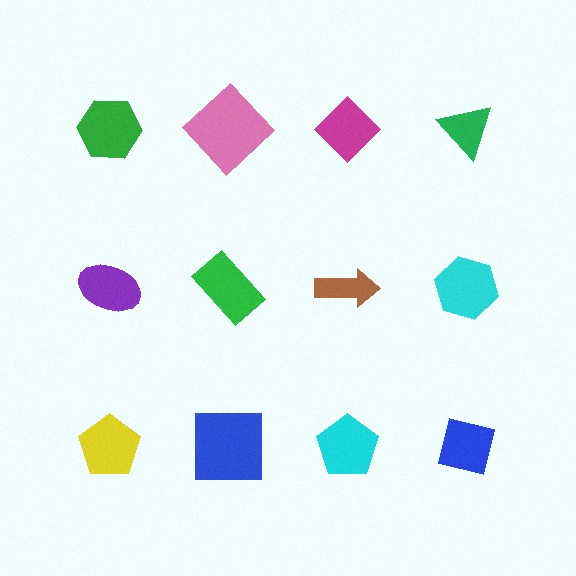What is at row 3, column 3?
A cyan pentagon.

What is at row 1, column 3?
A magenta diamond.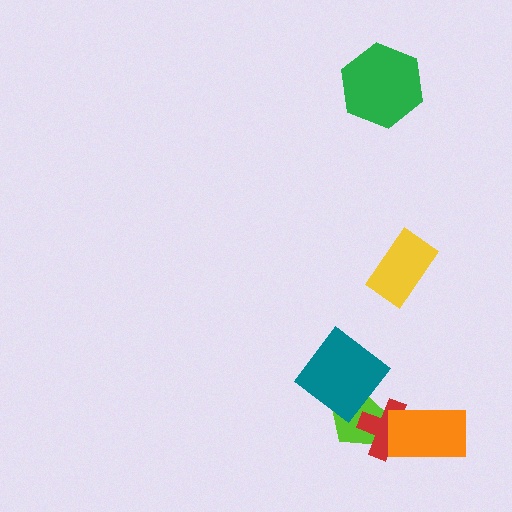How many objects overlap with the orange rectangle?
1 object overlaps with the orange rectangle.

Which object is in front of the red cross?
The orange rectangle is in front of the red cross.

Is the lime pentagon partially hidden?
Yes, it is partially covered by another shape.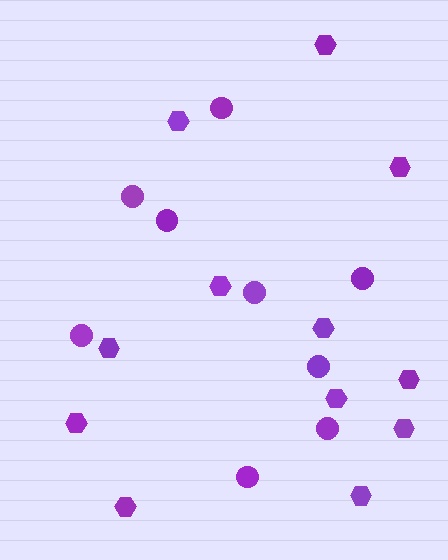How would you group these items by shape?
There are 2 groups: one group of hexagons (12) and one group of circles (9).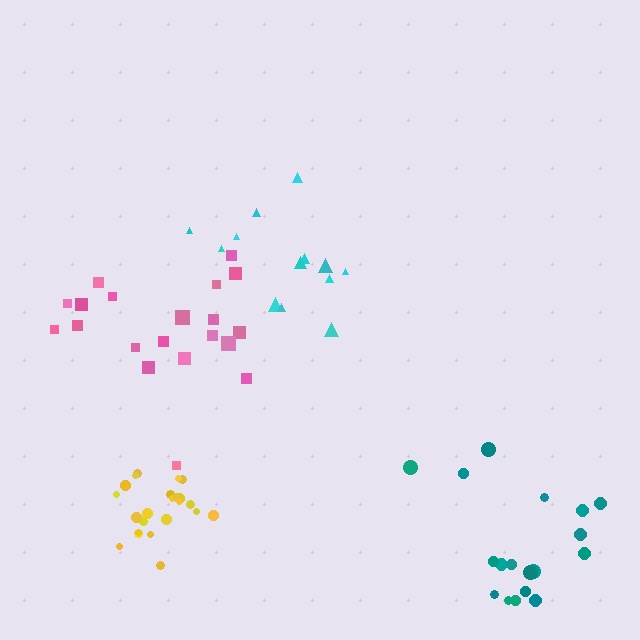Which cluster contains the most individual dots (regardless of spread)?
Yellow (24).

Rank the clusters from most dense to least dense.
yellow, pink, teal, cyan.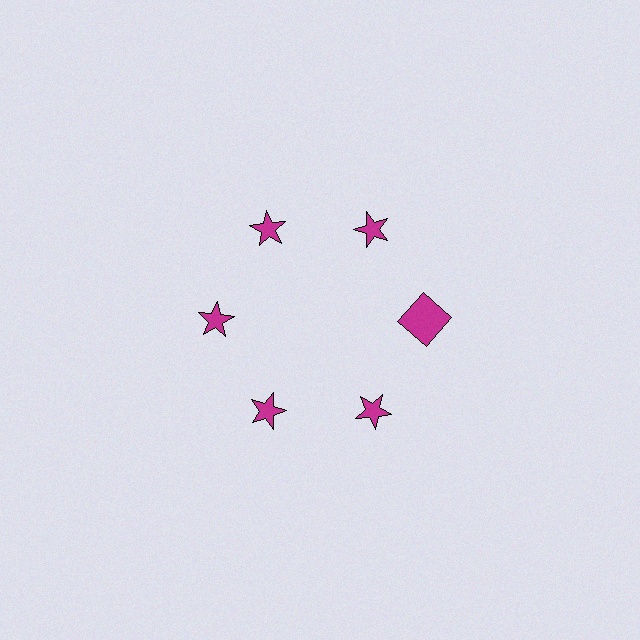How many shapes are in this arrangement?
There are 6 shapes arranged in a ring pattern.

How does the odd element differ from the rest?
It has a different shape: square instead of star.